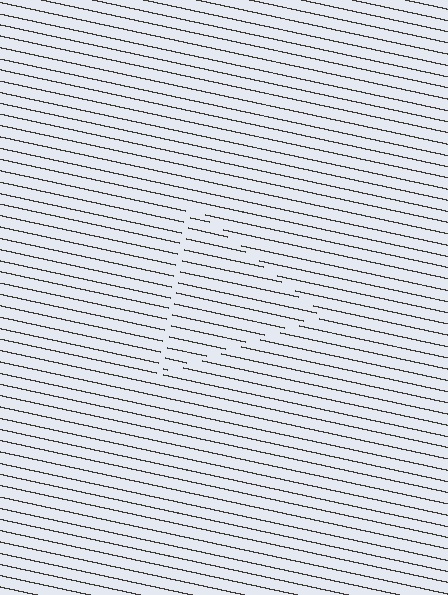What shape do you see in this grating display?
An illusory triangle. The interior of the shape contains the same grating, shifted by half a period — the contour is defined by the phase discontinuity where line-ends from the inner and outer gratings abut.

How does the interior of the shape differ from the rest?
The interior of the shape contains the same grating, shifted by half a period — the contour is defined by the phase discontinuity where line-ends from the inner and outer gratings abut.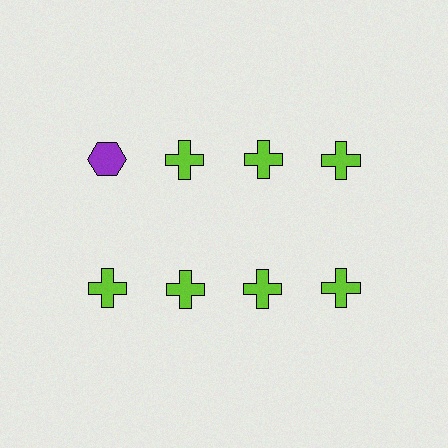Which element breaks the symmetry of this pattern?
The purple hexagon in the top row, leftmost column breaks the symmetry. All other shapes are lime crosses.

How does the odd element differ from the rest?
It differs in both color (purple instead of lime) and shape (hexagon instead of cross).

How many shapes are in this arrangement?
There are 8 shapes arranged in a grid pattern.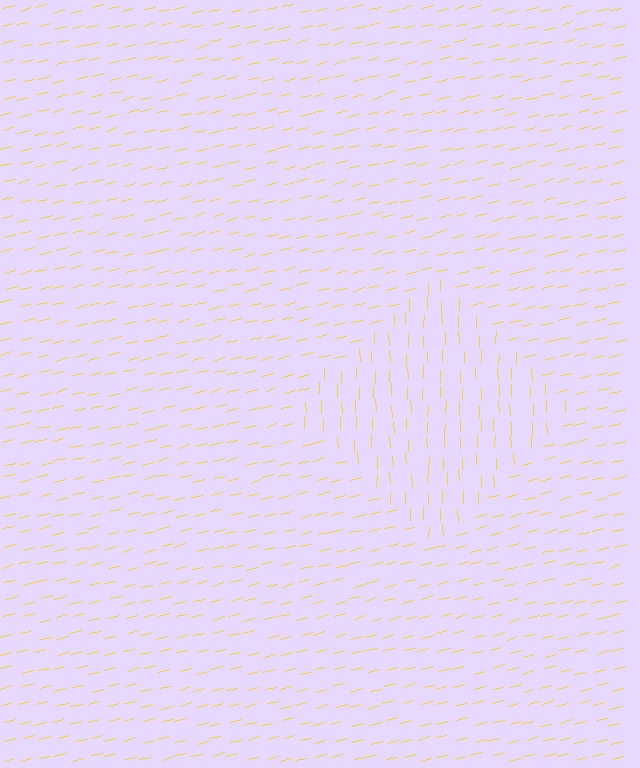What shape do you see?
I see a diamond.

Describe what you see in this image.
The image is filled with small yellow line segments. A diamond region in the image has lines oriented differently from the surrounding lines, creating a visible texture boundary.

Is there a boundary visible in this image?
Yes, there is a texture boundary formed by a change in line orientation.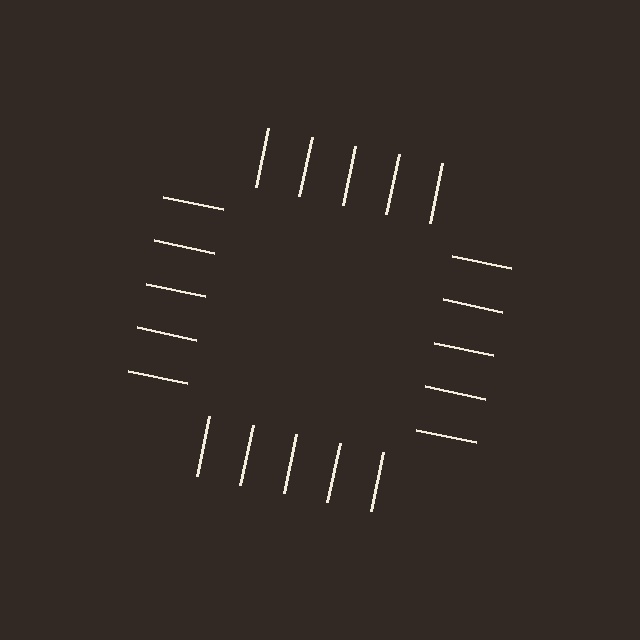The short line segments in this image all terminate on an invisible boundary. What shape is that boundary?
An illusory square — the line segments terminate on its edges but no continuous stroke is drawn.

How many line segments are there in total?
20 — 5 along each of the 4 edges.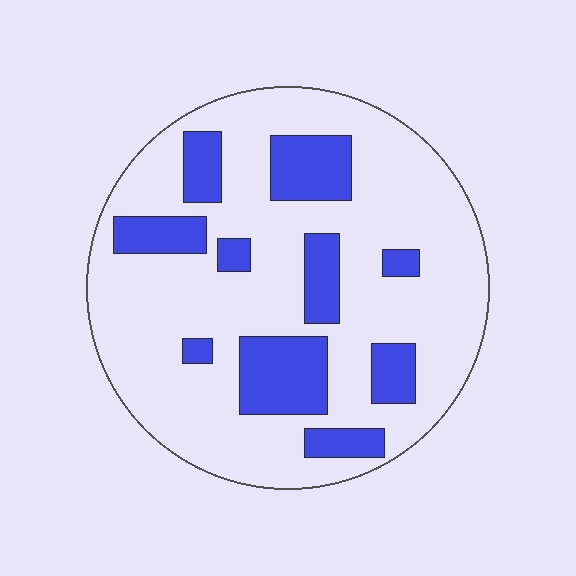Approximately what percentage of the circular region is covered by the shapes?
Approximately 25%.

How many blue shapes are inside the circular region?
10.